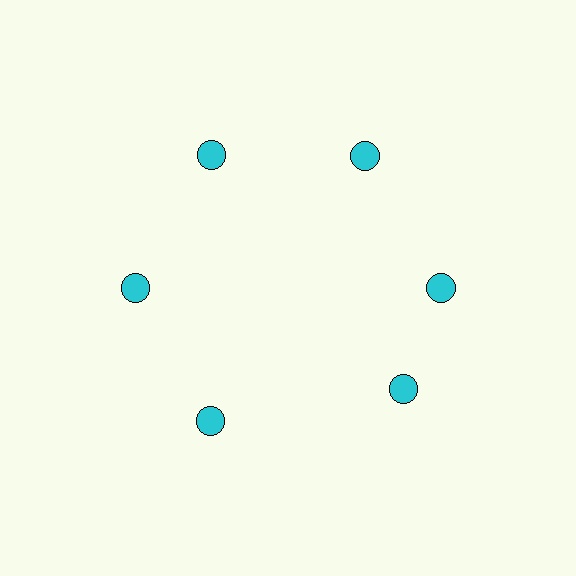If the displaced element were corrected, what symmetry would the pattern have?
It would have 6-fold rotational symmetry — the pattern would map onto itself every 60 degrees.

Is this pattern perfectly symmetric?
No. The 6 cyan circles are arranged in a ring, but one element near the 5 o'clock position is rotated out of alignment along the ring, breaking the 6-fold rotational symmetry.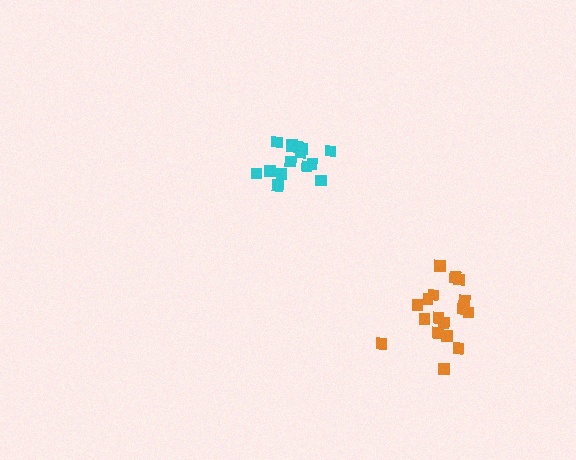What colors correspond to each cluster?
The clusters are colored: cyan, orange.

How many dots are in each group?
Group 1: 15 dots, Group 2: 18 dots (33 total).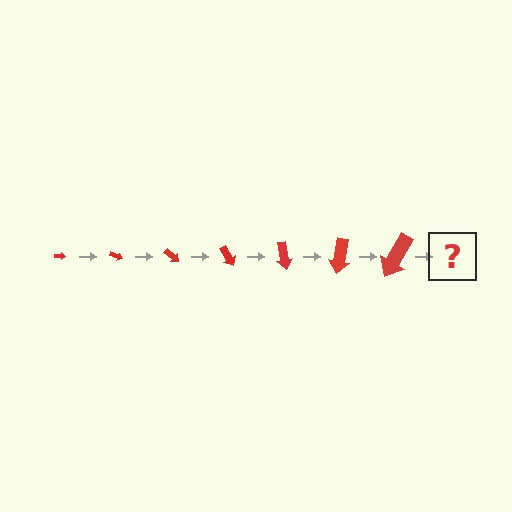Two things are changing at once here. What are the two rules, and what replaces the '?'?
The two rules are that the arrow grows larger each step and it rotates 20 degrees each step. The '?' should be an arrow, larger than the previous one and rotated 140 degrees from the start.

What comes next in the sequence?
The next element should be an arrow, larger than the previous one and rotated 140 degrees from the start.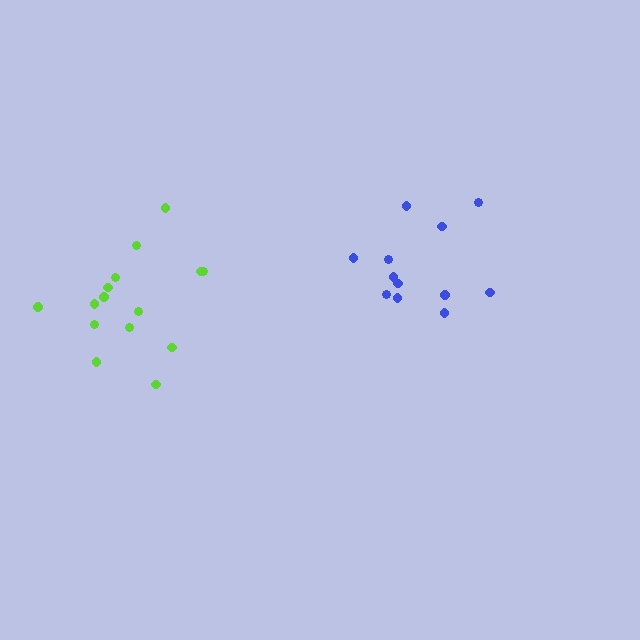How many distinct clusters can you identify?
There are 2 distinct clusters.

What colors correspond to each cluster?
The clusters are colored: blue, lime.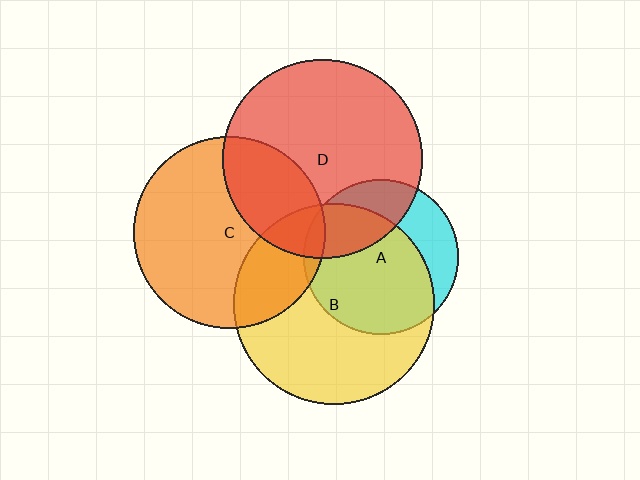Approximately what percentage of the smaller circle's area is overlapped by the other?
Approximately 70%.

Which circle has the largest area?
Circle B (yellow).